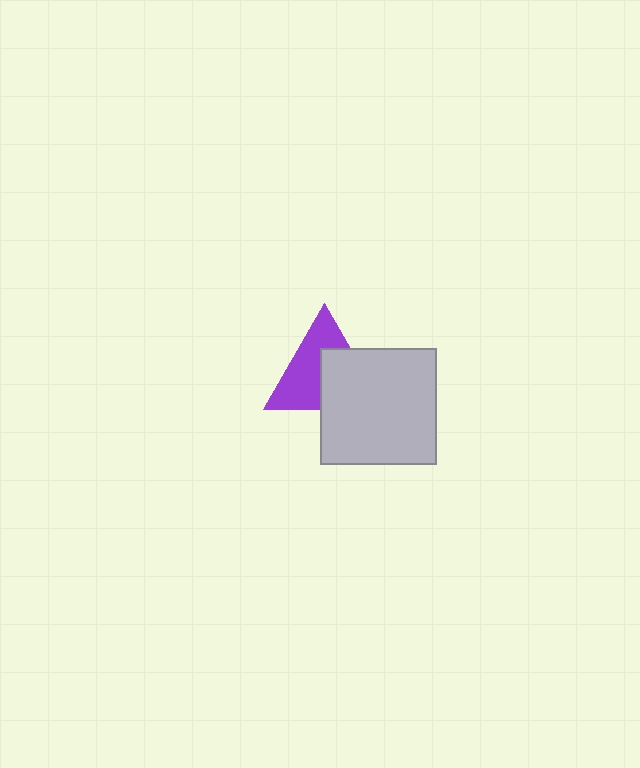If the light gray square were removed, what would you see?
You would see the complete purple triangle.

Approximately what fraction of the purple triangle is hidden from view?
Roughly 46% of the purple triangle is hidden behind the light gray square.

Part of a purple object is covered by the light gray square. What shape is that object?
It is a triangle.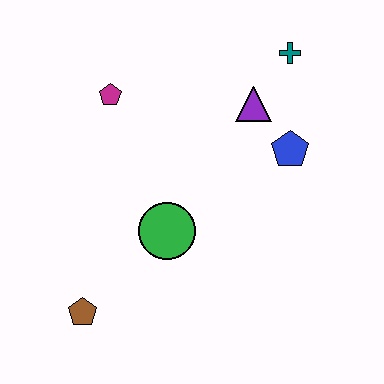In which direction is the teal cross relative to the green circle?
The teal cross is above the green circle.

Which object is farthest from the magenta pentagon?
The brown pentagon is farthest from the magenta pentagon.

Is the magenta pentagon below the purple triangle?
No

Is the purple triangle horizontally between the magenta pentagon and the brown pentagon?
No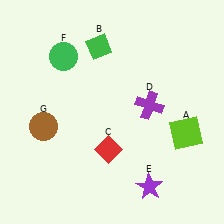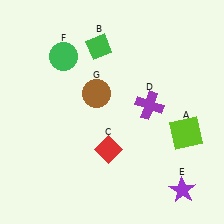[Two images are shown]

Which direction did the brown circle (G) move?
The brown circle (G) moved right.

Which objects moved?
The objects that moved are: the purple star (E), the brown circle (G).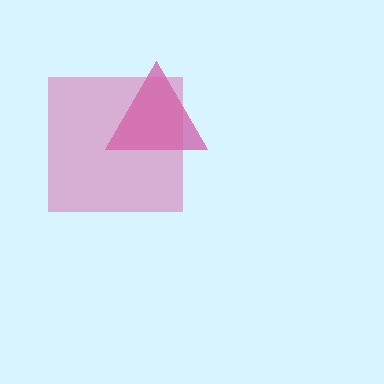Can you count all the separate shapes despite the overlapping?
Yes, there are 2 separate shapes.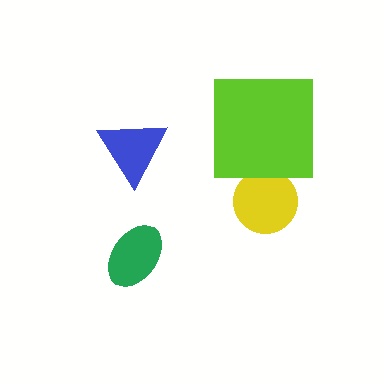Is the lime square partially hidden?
No, no other shape covers it.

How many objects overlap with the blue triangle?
0 objects overlap with the blue triangle.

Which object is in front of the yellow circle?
The lime square is in front of the yellow circle.